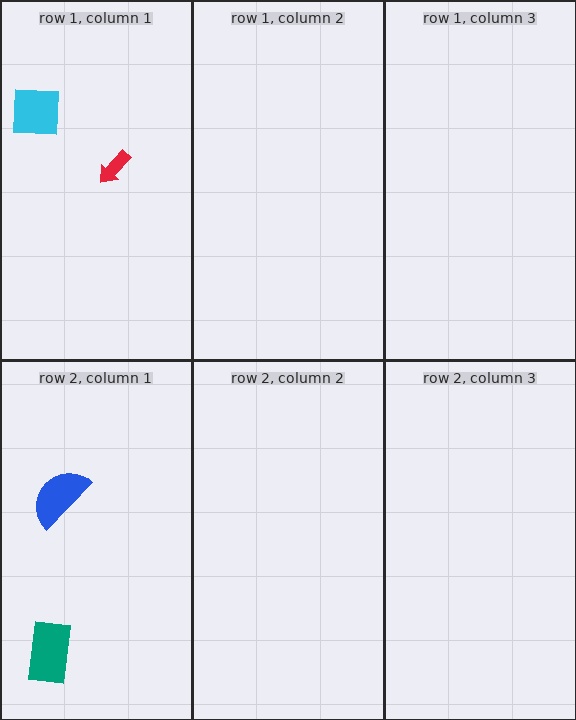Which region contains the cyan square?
The row 1, column 1 region.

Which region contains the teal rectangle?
The row 2, column 1 region.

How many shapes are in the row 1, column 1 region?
2.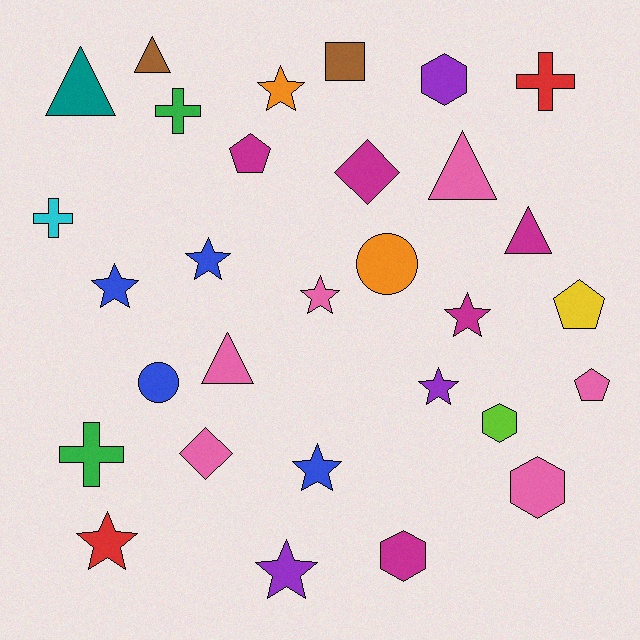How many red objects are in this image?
There are 2 red objects.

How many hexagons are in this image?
There are 4 hexagons.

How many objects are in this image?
There are 30 objects.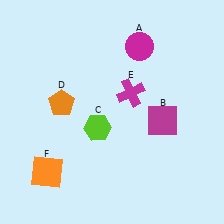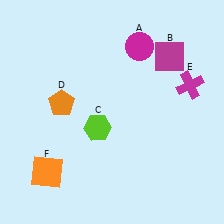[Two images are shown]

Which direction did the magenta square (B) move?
The magenta square (B) moved up.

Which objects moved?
The objects that moved are: the magenta square (B), the magenta cross (E).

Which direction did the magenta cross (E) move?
The magenta cross (E) moved right.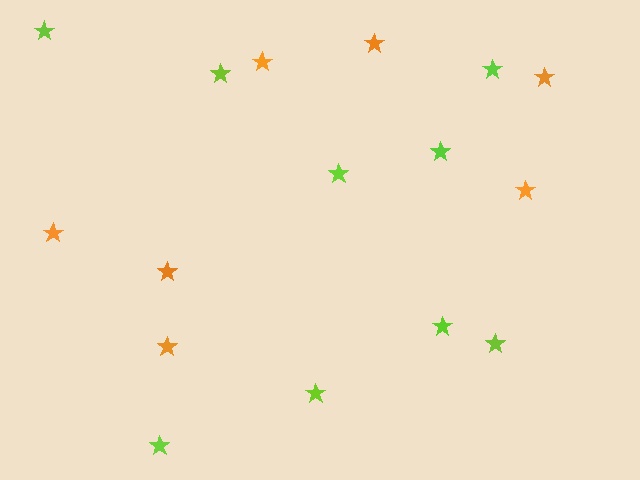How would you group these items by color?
There are 2 groups: one group of orange stars (7) and one group of lime stars (9).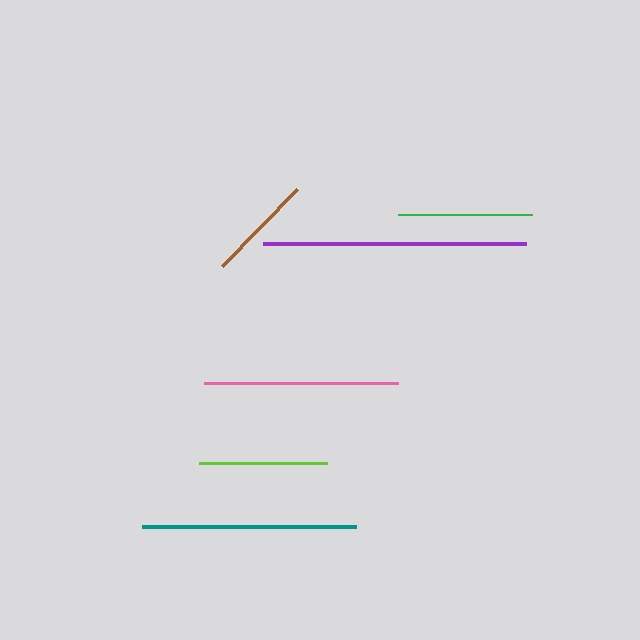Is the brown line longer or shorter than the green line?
The green line is longer than the brown line.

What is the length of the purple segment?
The purple segment is approximately 263 pixels long.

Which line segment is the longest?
The purple line is the longest at approximately 263 pixels.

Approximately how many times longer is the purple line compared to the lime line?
The purple line is approximately 2.0 times the length of the lime line.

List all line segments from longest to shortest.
From longest to shortest: purple, teal, pink, green, lime, brown.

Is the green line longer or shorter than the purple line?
The purple line is longer than the green line.